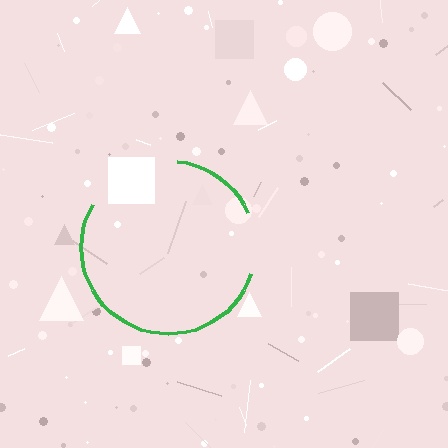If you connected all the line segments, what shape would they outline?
They would outline a circle.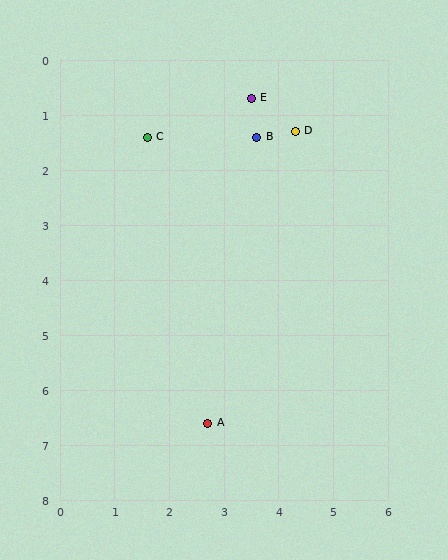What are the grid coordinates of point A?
Point A is at approximately (2.7, 6.6).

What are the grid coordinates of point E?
Point E is at approximately (3.5, 0.7).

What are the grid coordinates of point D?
Point D is at approximately (4.3, 1.3).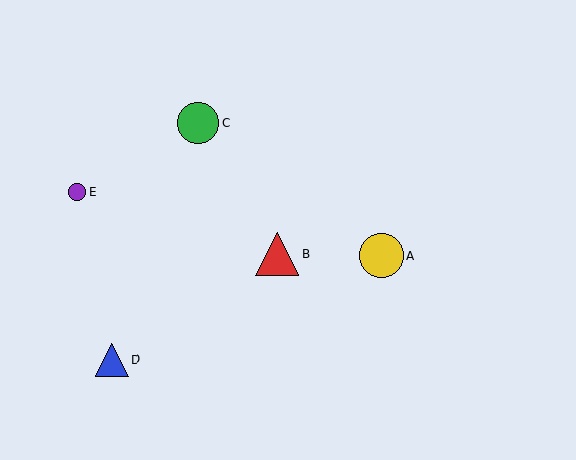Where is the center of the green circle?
The center of the green circle is at (198, 123).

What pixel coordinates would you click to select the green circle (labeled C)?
Click at (198, 123) to select the green circle C.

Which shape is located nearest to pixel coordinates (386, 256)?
The yellow circle (labeled A) at (381, 256) is nearest to that location.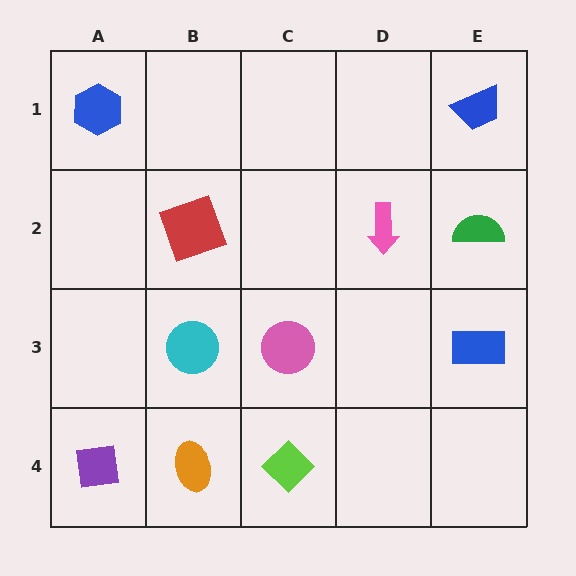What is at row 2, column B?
A red square.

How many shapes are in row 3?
3 shapes.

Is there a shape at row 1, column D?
No, that cell is empty.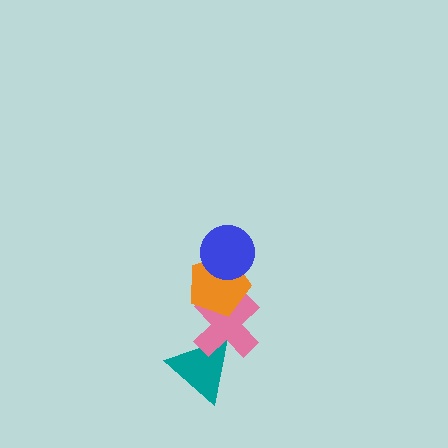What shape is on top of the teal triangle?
The pink cross is on top of the teal triangle.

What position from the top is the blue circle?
The blue circle is 1st from the top.